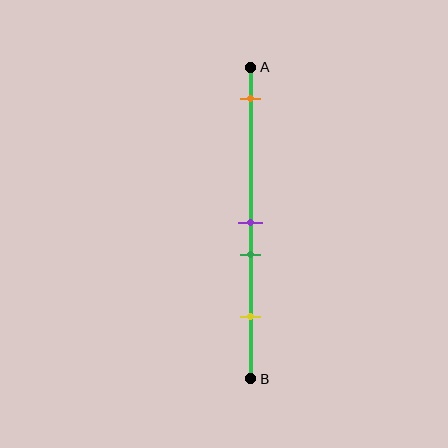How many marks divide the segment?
There are 4 marks dividing the segment.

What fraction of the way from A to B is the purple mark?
The purple mark is approximately 50% (0.5) of the way from A to B.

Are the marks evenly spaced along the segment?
No, the marks are not evenly spaced.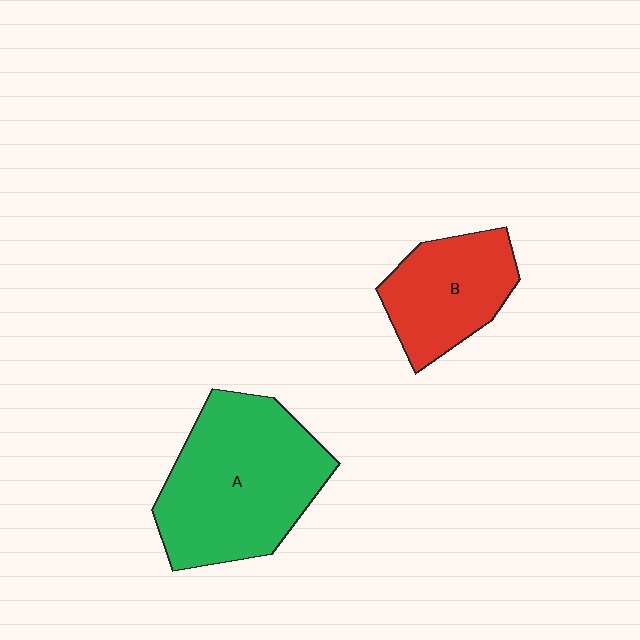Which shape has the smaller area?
Shape B (red).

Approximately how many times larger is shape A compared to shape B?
Approximately 1.7 times.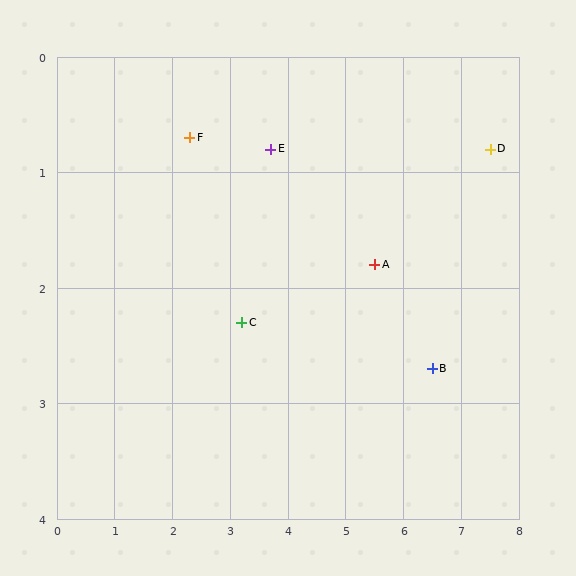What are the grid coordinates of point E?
Point E is at approximately (3.7, 0.8).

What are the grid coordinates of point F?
Point F is at approximately (2.3, 0.7).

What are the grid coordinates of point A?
Point A is at approximately (5.5, 1.8).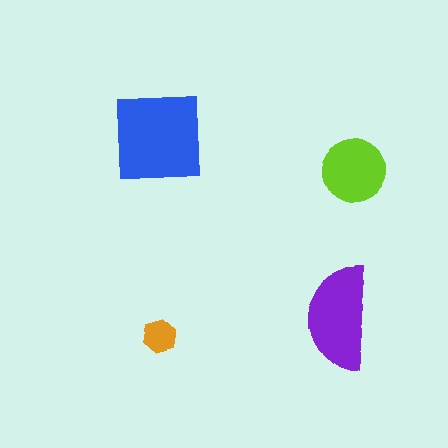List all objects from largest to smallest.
The blue square, the purple semicircle, the lime circle, the orange hexagon.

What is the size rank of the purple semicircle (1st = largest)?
2nd.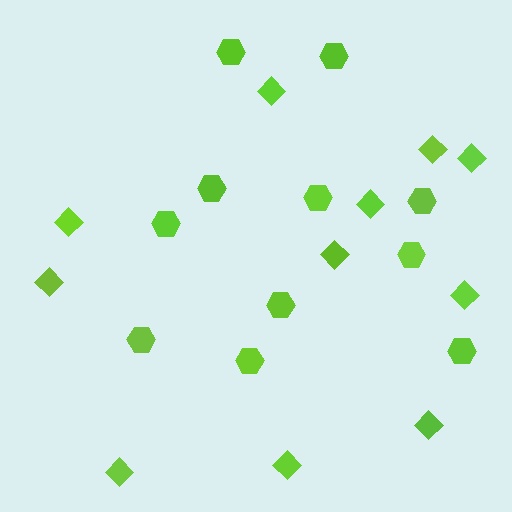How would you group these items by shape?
There are 2 groups: one group of diamonds (11) and one group of hexagons (11).